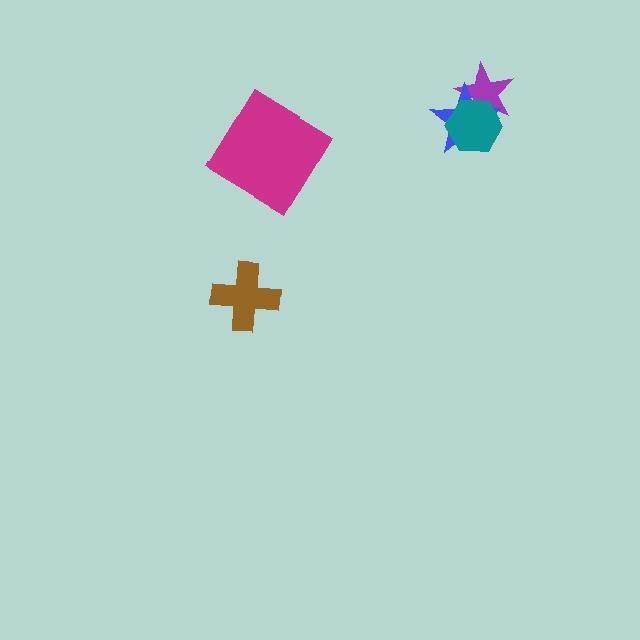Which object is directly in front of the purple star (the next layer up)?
The blue star is directly in front of the purple star.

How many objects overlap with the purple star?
2 objects overlap with the purple star.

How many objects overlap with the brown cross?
0 objects overlap with the brown cross.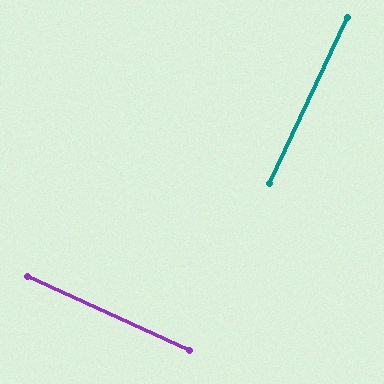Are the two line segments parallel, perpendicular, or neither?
Perpendicular — they meet at approximately 89°.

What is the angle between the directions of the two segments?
Approximately 89 degrees.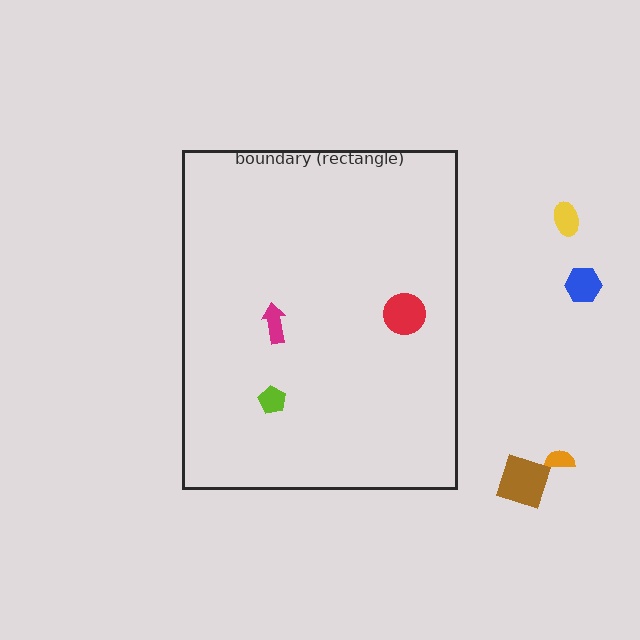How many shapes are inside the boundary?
3 inside, 4 outside.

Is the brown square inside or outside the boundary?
Outside.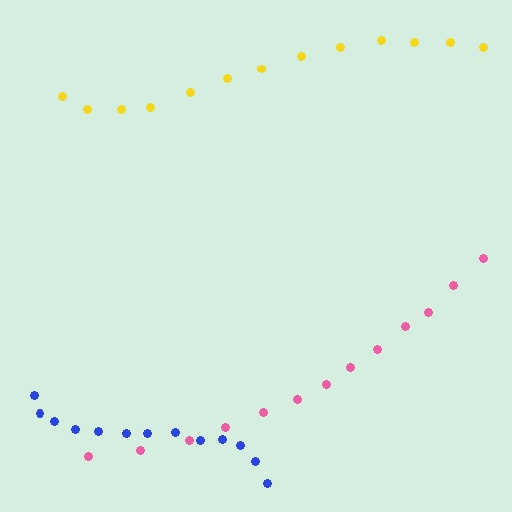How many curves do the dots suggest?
There are 3 distinct paths.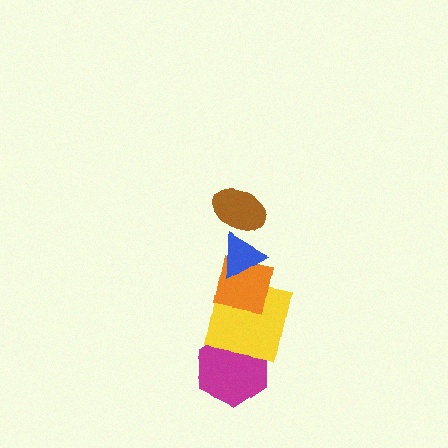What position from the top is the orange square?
The orange square is 3rd from the top.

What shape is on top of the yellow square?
The orange square is on top of the yellow square.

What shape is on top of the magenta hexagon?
The yellow square is on top of the magenta hexagon.